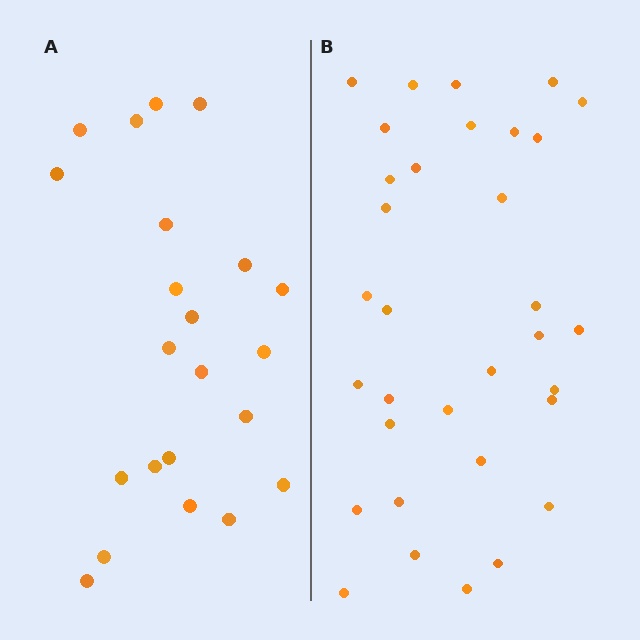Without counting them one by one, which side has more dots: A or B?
Region B (the right region) has more dots.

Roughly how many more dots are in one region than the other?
Region B has roughly 12 or so more dots than region A.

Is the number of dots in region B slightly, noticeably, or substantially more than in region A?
Region B has substantially more. The ratio is roughly 1.5 to 1.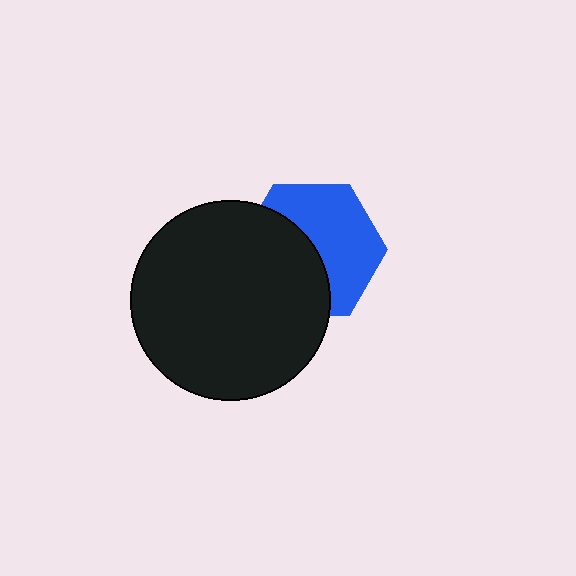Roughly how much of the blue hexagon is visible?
About half of it is visible (roughly 54%).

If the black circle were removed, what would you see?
You would see the complete blue hexagon.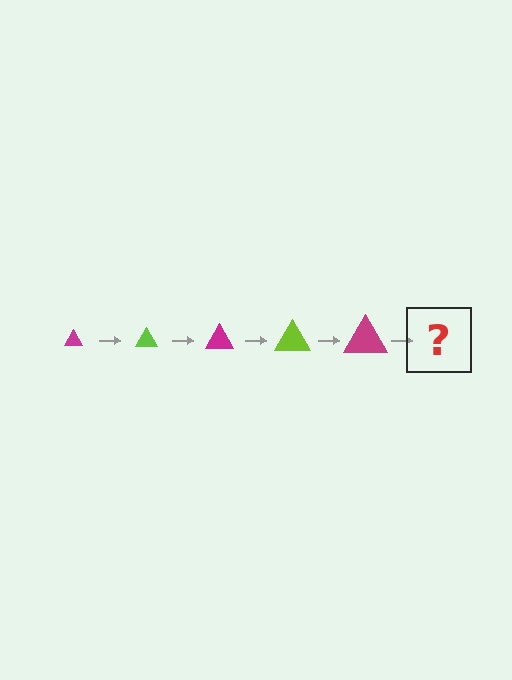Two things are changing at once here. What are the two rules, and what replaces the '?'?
The two rules are that the triangle grows larger each step and the color cycles through magenta and lime. The '?' should be a lime triangle, larger than the previous one.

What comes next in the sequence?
The next element should be a lime triangle, larger than the previous one.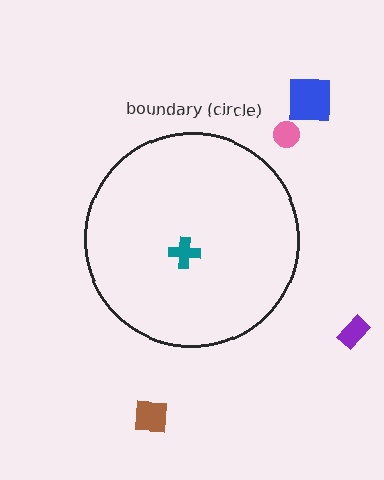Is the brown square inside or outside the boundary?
Outside.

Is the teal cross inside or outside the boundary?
Inside.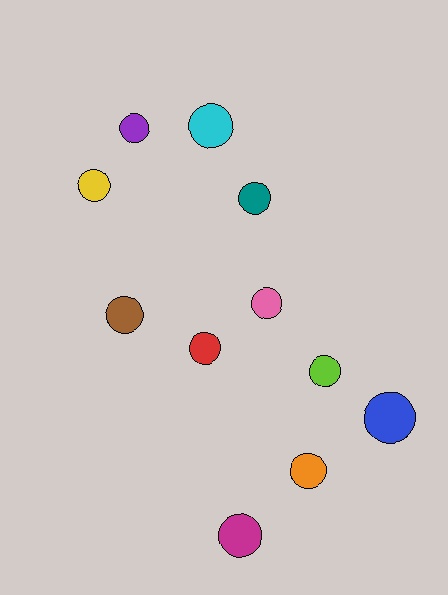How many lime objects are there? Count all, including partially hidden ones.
There is 1 lime object.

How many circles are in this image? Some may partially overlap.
There are 11 circles.